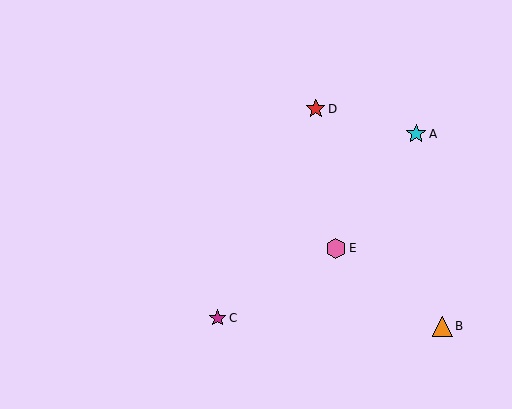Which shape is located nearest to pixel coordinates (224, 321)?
The magenta star (labeled C) at (218, 318) is nearest to that location.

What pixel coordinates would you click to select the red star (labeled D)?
Click at (316, 109) to select the red star D.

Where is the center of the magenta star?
The center of the magenta star is at (218, 318).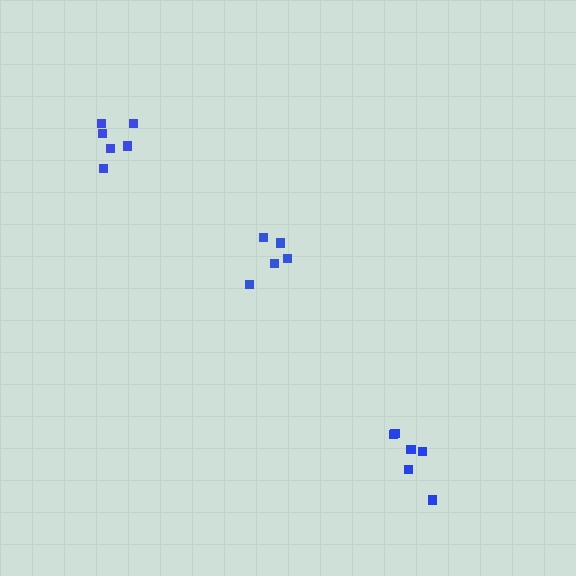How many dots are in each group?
Group 1: 6 dots, Group 2: 5 dots, Group 3: 6 dots (17 total).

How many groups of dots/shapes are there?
There are 3 groups.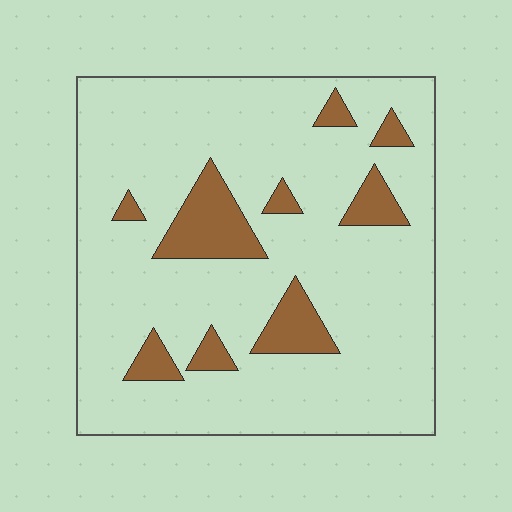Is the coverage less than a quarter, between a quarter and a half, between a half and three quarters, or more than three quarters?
Less than a quarter.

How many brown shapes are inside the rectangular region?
9.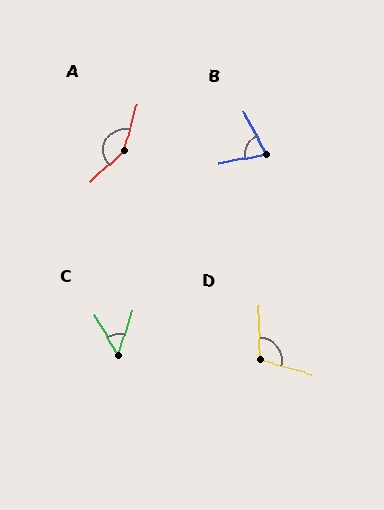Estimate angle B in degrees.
Approximately 73 degrees.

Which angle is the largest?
A, at approximately 148 degrees.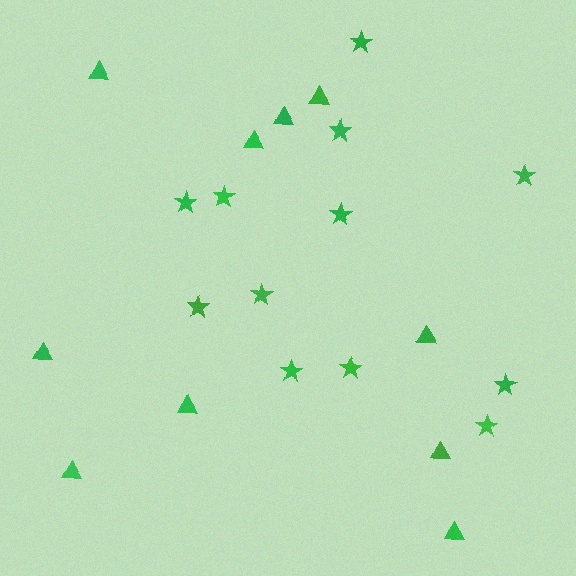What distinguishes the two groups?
There are 2 groups: one group of triangles (10) and one group of stars (12).